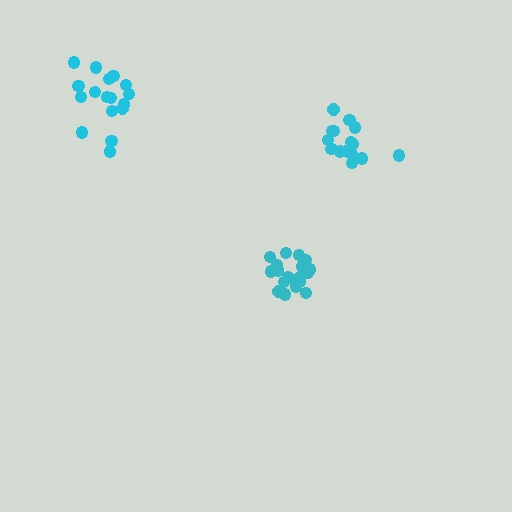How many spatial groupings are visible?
There are 3 spatial groupings.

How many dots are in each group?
Group 1: 17 dots, Group 2: 20 dots, Group 3: 16 dots (53 total).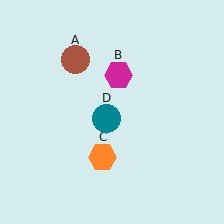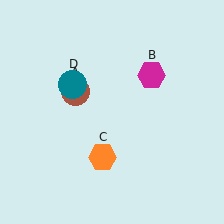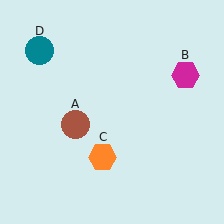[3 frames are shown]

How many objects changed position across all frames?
3 objects changed position: brown circle (object A), magenta hexagon (object B), teal circle (object D).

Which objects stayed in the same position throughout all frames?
Orange hexagon (object C) remained stationary.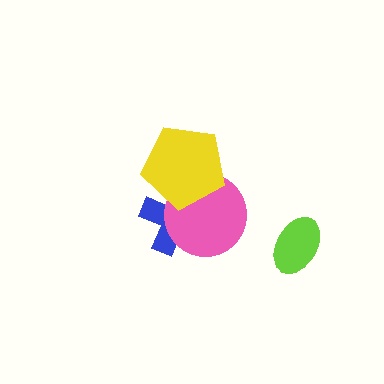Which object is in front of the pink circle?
The yellow pentagon is in front of the pink circle.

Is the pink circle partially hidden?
Yes, it is partially covered by another shape.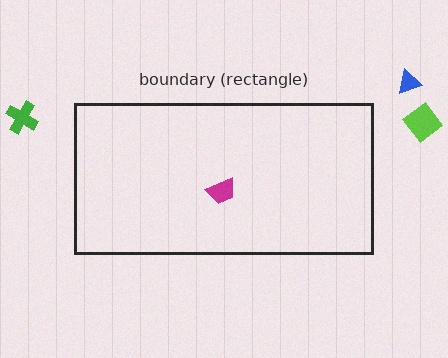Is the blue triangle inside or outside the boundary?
Outside.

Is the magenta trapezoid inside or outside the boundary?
Inside.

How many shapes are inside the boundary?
1 inside, 3 outside.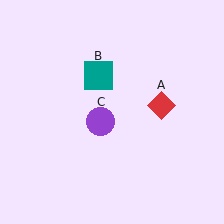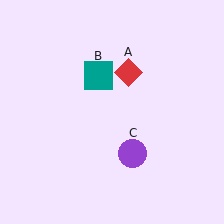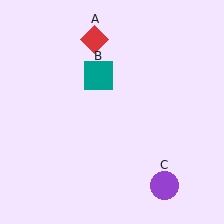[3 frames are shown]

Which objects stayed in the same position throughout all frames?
Teal square (object B) remained stationary.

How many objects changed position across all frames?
2 objects changed position: red diamond (object A), purple circle (object C).